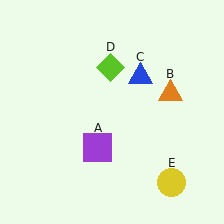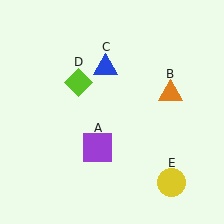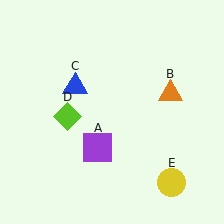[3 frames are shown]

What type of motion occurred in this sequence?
The blue triangle (object C), lime diamond (object D) rotated counterclockwise around the center of the scene.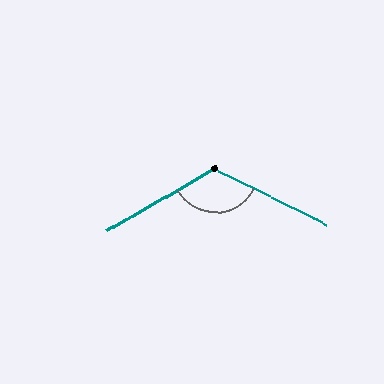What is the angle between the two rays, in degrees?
Approximately 124 degrees.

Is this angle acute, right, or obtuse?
It is obtuse.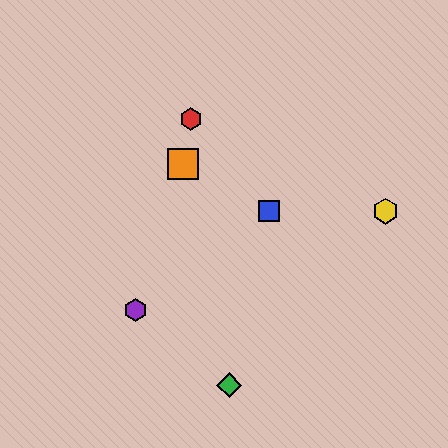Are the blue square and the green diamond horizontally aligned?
No, the blue square is at y≈211 and the green diamond is at y≈385.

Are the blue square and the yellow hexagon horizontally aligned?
Yes, both are at y≈211.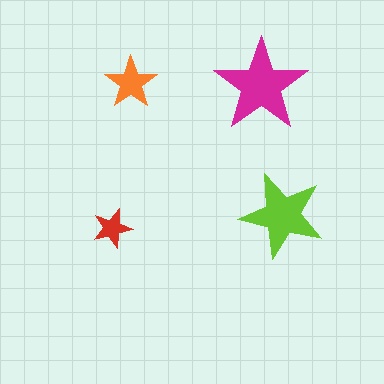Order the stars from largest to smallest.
the magenta one, the lime one, the orange one, the red one.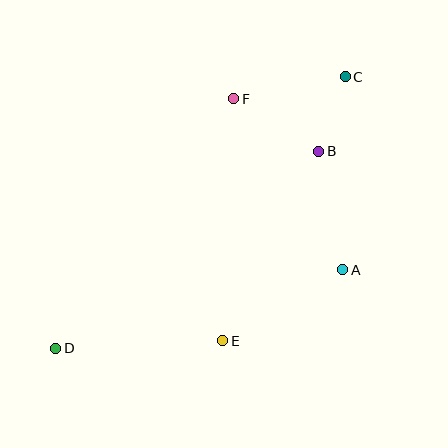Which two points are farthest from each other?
Points C and D are farthest from each other.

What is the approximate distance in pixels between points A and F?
The distance between A and F is approximately 203 pixels.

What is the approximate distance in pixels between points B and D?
The distance between B and D is approximately 329 pixels.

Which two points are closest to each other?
Points B and C are closest to each other.